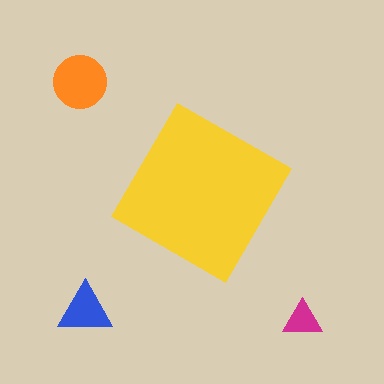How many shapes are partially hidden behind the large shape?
0 shapes are partially hidden.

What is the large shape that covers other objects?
A yellow diamond.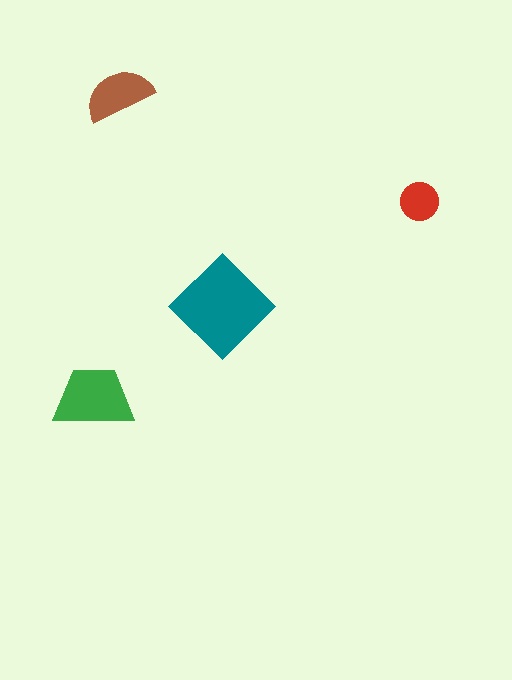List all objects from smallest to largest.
The red circle, the brown semicircle, the green trapezoid, the teal diamond.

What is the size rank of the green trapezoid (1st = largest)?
2nd.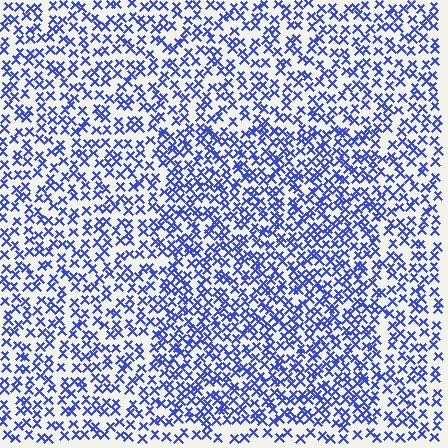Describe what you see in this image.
The image contains small blue elements arranged at two different densities. A rectangle-shaped region is visible where the elements are more densely packed than the surrounding area.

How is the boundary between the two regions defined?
The boundary is defined by a change in element density (approximately 1.5x ratio). All elements are the same color, size, and shape.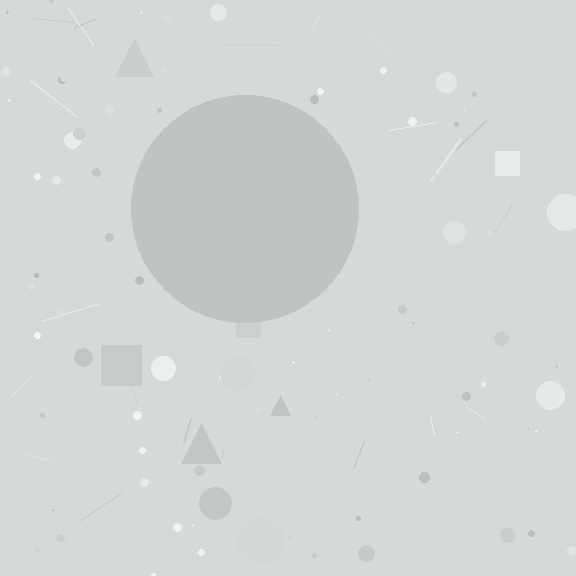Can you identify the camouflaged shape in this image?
The camouflaged shape is a circle.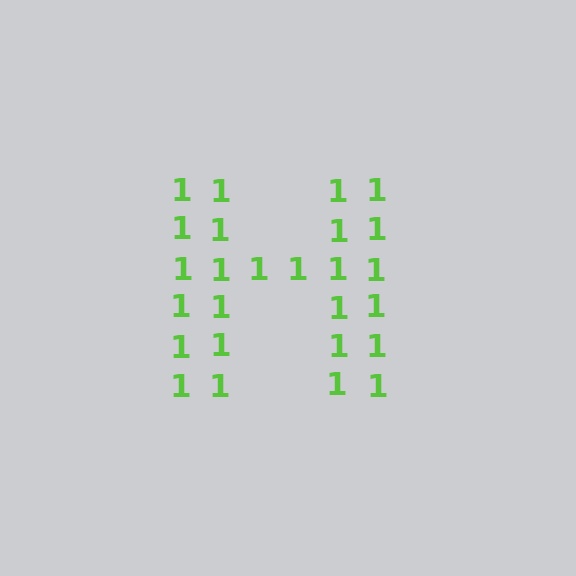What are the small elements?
The small elements are digit 1's.